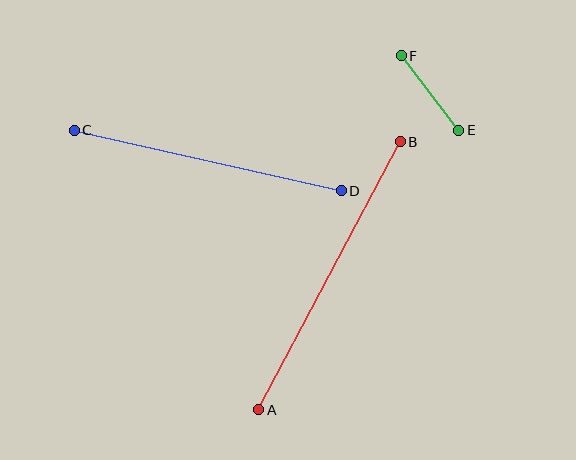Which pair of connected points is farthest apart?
Points A and B are farthest apart.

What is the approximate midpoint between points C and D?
The midpoint is at approximately (208, 160) pixels.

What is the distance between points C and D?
The distance is approximately 274 pixels.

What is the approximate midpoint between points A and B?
The midpoint is at approximately (329, 276) pixels.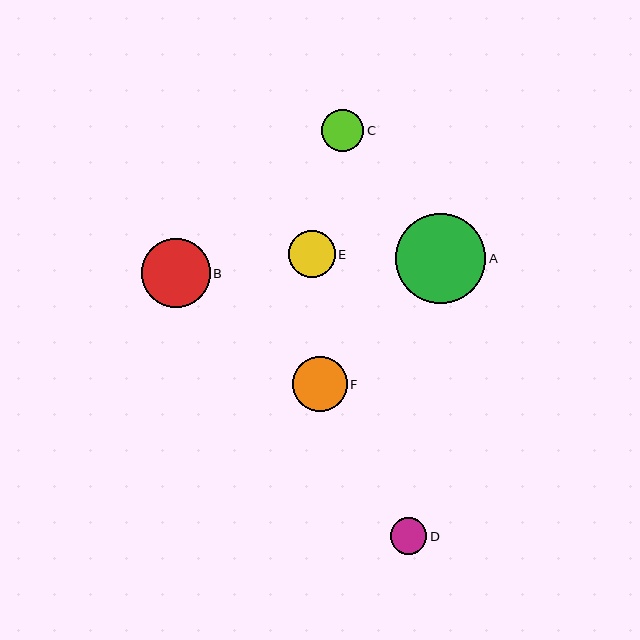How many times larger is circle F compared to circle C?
Circle F is approximately 1.3 times the size of circle C.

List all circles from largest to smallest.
From largest to smallest: A, B, F, E, C, D.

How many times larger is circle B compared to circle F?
Circle B is approximately 1.3 times the size of circle F.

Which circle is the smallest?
Circle D is the smallest with a size of approximately 36 pixels.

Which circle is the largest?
Circle A is the largest with a size of approximately 90 pixels.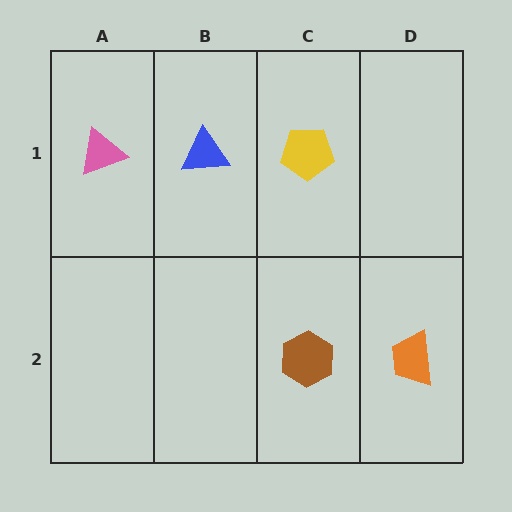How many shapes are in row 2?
2 shapes.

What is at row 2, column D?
An orange trapezoid.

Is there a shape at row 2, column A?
No, that cell is empty.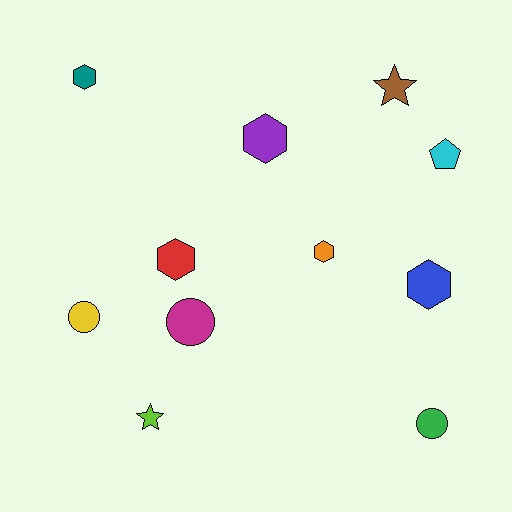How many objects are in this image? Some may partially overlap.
There are 11 objects.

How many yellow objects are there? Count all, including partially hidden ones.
There is 1 yellow object.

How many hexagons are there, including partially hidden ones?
There are 5 hexagons.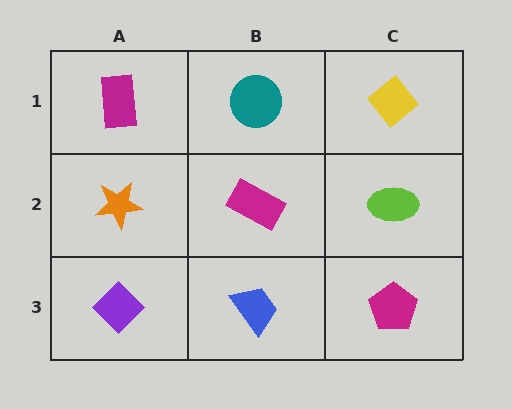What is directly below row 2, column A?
A purple diamond.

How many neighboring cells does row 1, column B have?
3.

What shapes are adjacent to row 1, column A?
An orange star (row 2, column A), a teal circle (row 1, column B).